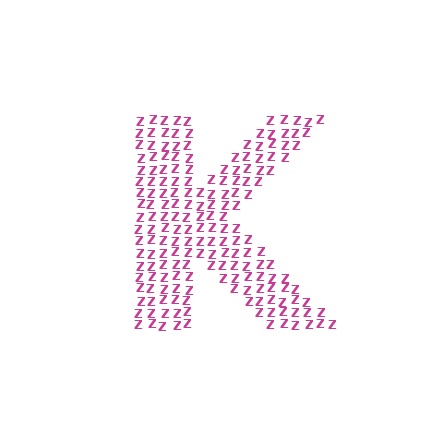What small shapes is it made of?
It is made of small letter Z's.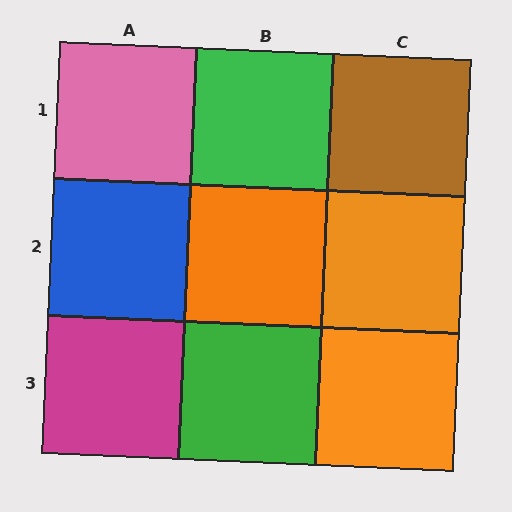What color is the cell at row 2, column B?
Orange.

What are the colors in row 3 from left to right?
Magenta, green, orange.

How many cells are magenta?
1 cell is magenta.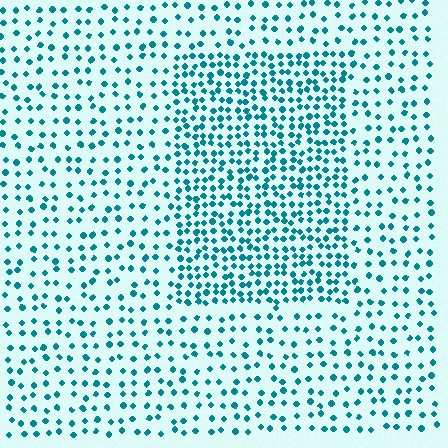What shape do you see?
I see a rectangle.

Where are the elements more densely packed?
The elements are more densely packed inside the rectangle boundary.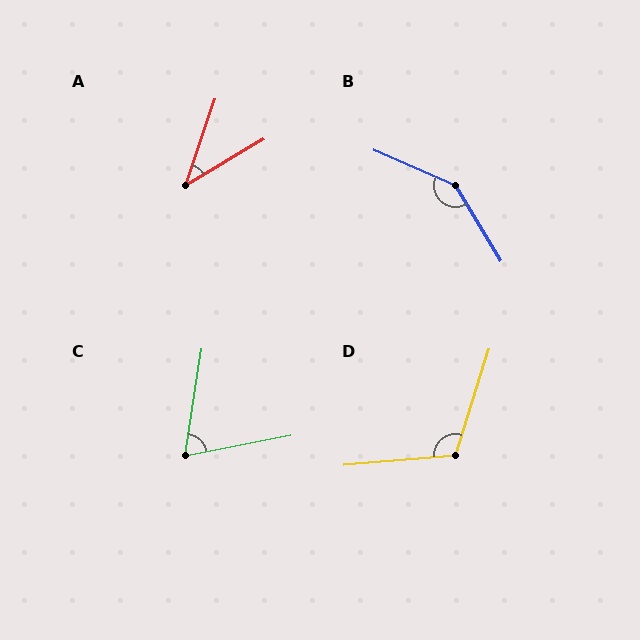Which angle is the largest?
B, at approximately 145 degrees.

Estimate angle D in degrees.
Approximately 112 degrees.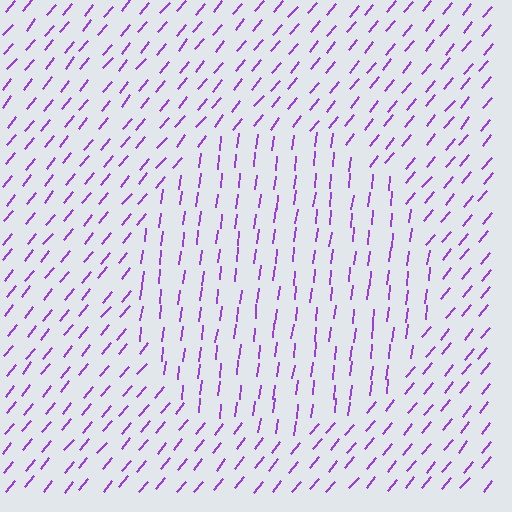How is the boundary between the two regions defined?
The boundary is defined purely by a change in line orientation (approximately 33 degrees difference). All lines are the same color and thickness.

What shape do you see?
I see a circle.